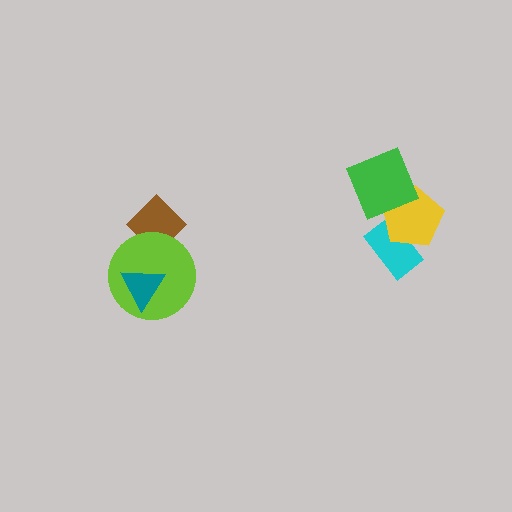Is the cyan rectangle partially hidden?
Yes, it is partially covered by another shape.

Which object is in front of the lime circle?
The teal triangle is in front of the lime circle.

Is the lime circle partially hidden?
Yes, it is partially covered by another shape.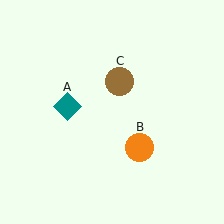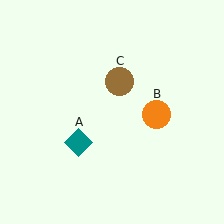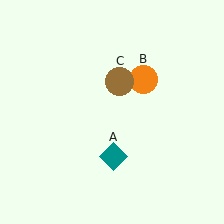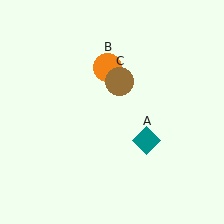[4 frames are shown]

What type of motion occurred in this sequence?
The teal diamond (object A), orange circle (object B) rotated counterclockwise around the center of the scene.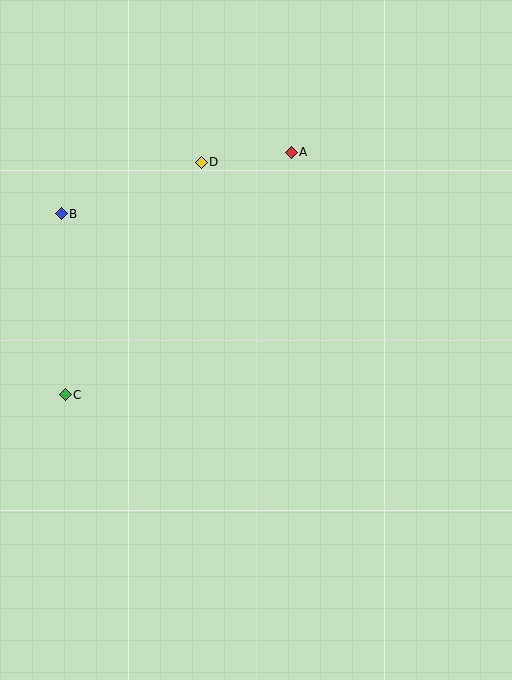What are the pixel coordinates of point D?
Point D is at (201, 162).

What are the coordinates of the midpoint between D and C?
The midpoint between D and C is at (133, 278).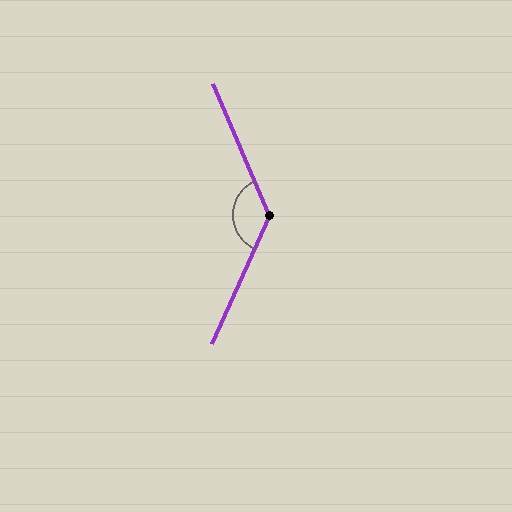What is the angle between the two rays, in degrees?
Approximately 132 degrees.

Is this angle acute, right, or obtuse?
It is obtuse.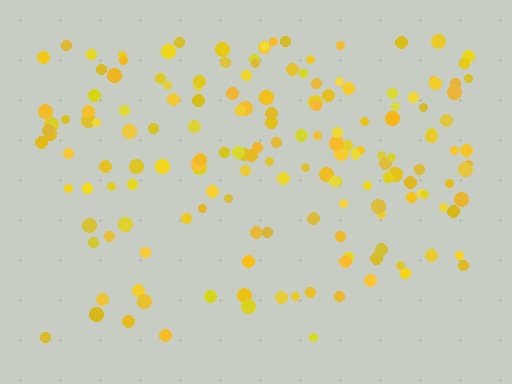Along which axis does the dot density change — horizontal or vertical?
Vertical.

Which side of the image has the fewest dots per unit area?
The bottom.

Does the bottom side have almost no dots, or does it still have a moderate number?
Still a moderate number, just noticeably fewer than the top.